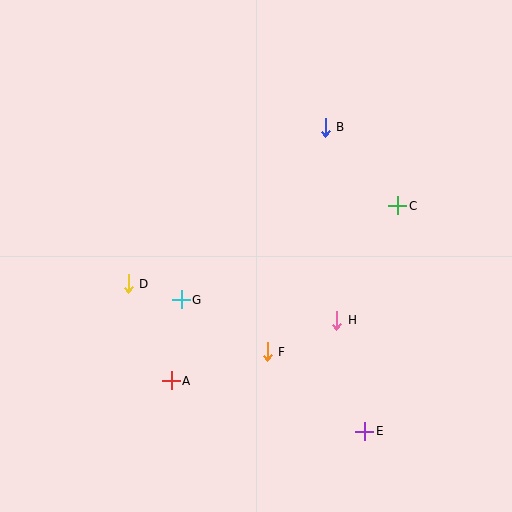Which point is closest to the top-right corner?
Point B is closest to the top-right corner.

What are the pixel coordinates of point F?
Point F is at (267, 352).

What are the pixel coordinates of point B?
Point B is at (325, 127).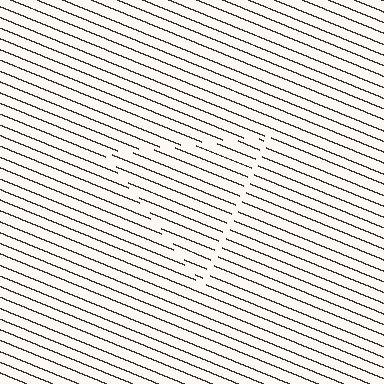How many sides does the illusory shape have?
3 sides — the line-ends trace a triangle.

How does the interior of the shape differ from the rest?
The interior of the shape contains the same grating, shifted by half a period — the contour is defined by the phase discontinuity where line-ends from the inner and outer gratings abut.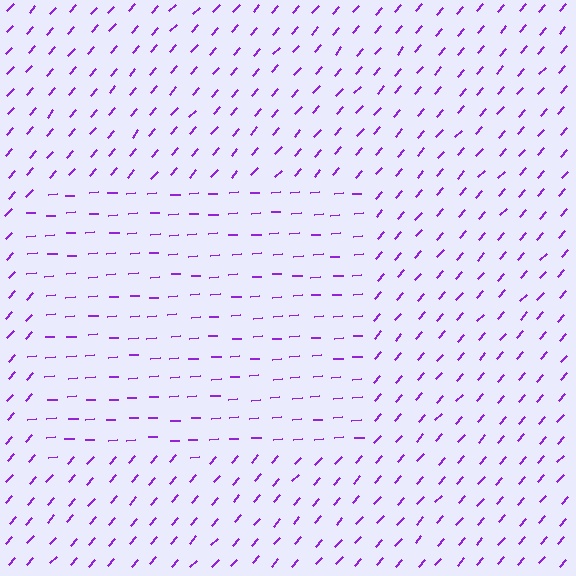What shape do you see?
I see a rectangle.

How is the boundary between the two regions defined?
The boundary is defined purely by a change in line orientation (approximately 45 degrees difference). All lines are the same color and thickness.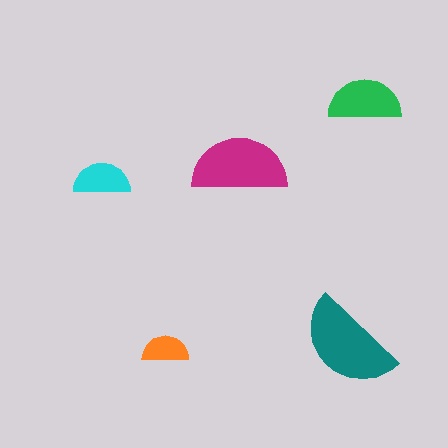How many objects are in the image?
There are 5 objects in the image.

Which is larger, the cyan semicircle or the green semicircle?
The green one.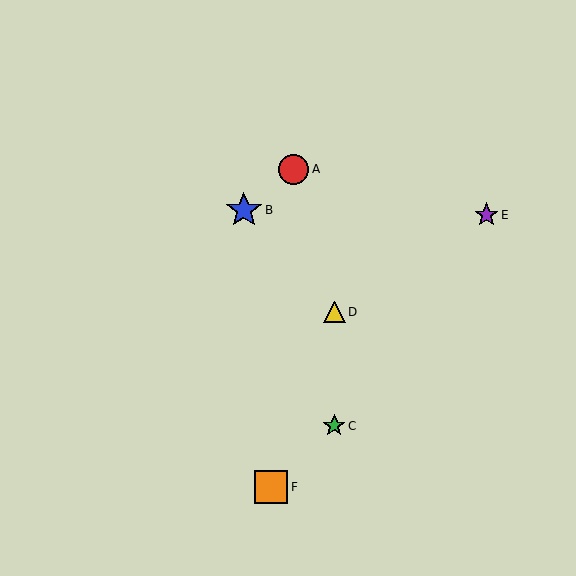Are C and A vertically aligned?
No, C is at x≈334 and A is at x≈293.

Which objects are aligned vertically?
Objects C, D are aligned vertically.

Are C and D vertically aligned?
Yes, both are at x≈334.